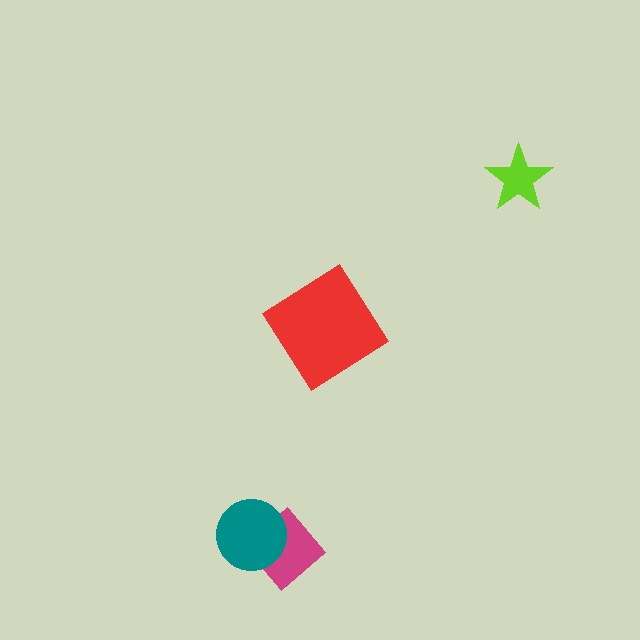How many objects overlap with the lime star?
0 objects overlap with the lime star.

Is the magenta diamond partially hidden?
Yes, it is partially covered by another shape.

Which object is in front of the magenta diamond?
The teal circle is in front of the magenta diamond.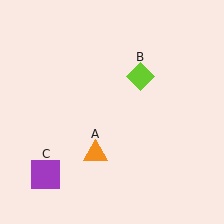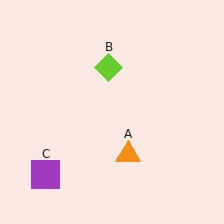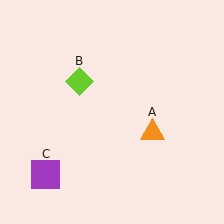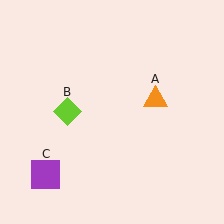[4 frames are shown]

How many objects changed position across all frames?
2 objects changed position: orange triangle (object A), lime diamond (object B).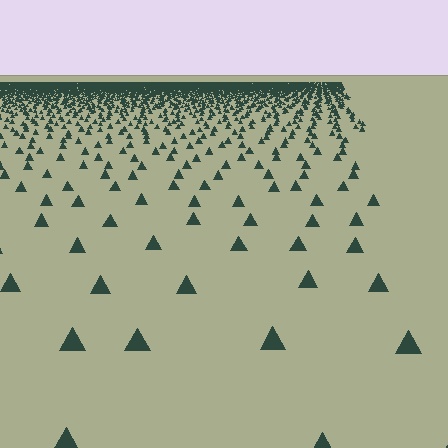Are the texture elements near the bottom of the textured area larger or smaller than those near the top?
Larger. Near the bottom, elements are closer to the viewer and appear at a bigger on-screen size.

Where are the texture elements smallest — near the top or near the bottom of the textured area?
Near the top.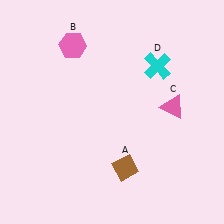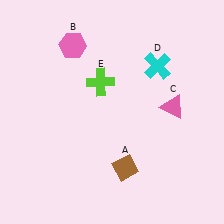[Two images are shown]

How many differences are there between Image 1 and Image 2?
There is 1 difference between the two images.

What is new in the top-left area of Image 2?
A lime cross (E) was added in the top-left area of Image 2.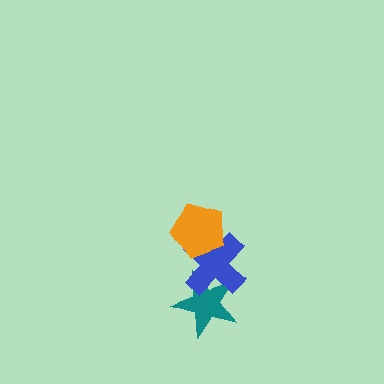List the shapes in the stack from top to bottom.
From top to bottom: the orange pentagon, the blue cross, the teal star.